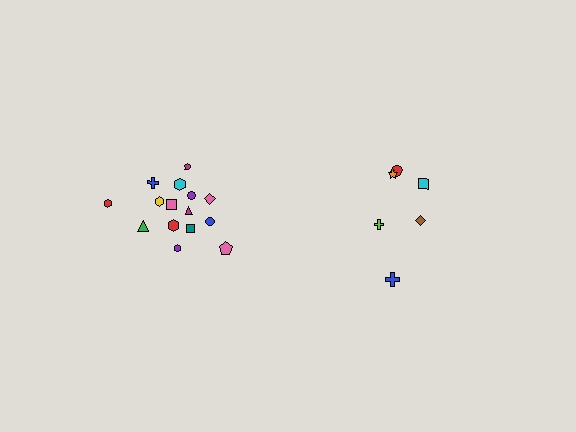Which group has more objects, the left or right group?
The left group.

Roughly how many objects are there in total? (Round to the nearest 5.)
Roughly 20 objects in total.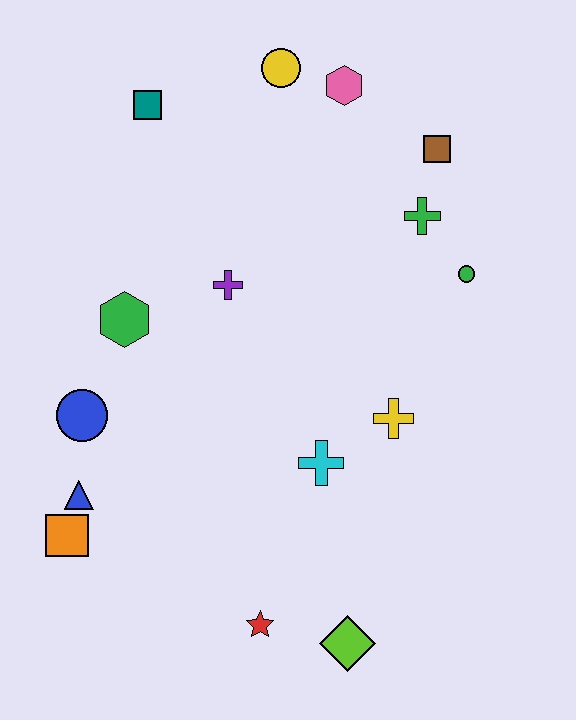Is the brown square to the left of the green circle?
Yes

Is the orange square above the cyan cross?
No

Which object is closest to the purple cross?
The green hexagon is closest to the purple cross.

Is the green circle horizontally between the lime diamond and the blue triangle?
No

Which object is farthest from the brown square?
The orange square is farthest from the brown square.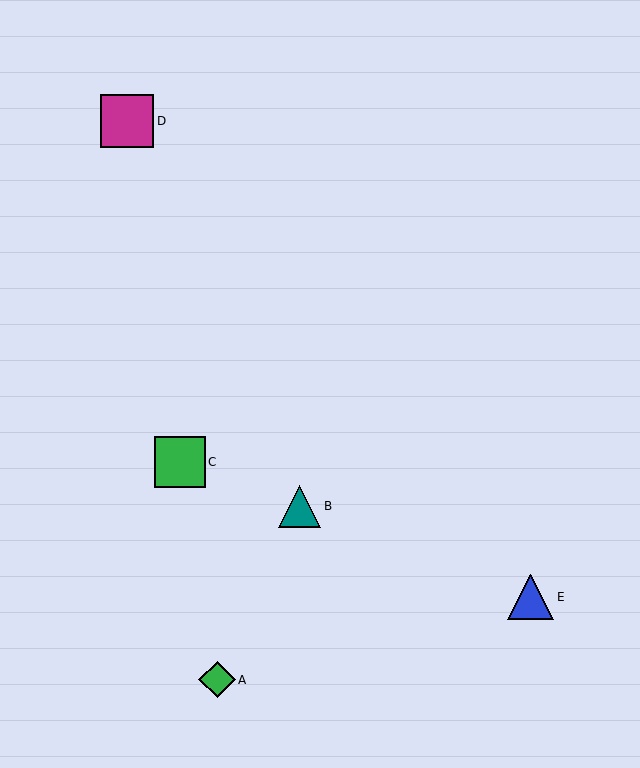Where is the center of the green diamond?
The center of the green diamond is at (217, 680).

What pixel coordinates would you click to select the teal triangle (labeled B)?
Click at (300, 506) to select the teal triangle B.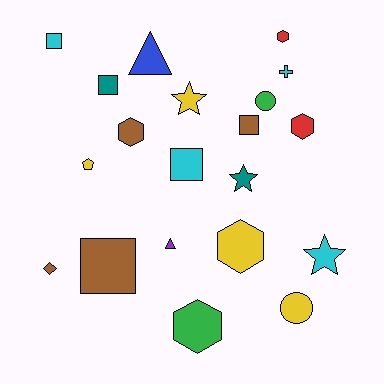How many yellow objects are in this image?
There are 4 yellow objects.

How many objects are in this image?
There are 20 objects.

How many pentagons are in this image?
There is 1 pentagon.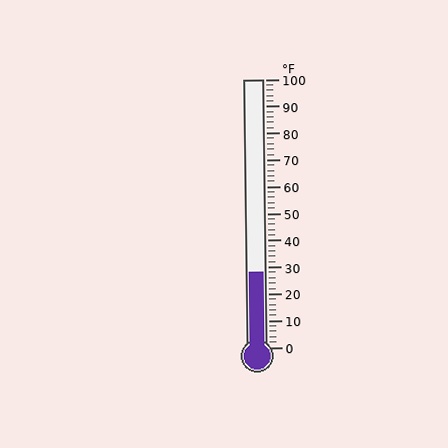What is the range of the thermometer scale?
The thermometer scale ranges from 0°F to 100°F.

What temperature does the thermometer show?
The thermometer shows approximately 28°F.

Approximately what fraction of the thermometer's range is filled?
The thermometer is filled to approximately 30% of its range.